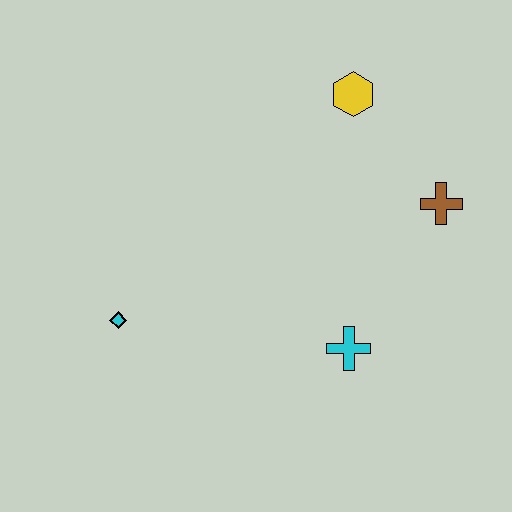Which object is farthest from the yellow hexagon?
The cyan diamond is farthest from the yellow hexagon.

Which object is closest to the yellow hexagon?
The brown cross is closest to the yellow hexagon.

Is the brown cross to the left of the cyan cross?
No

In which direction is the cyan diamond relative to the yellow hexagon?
The cyan diamond is to the left of the yellow hexagon.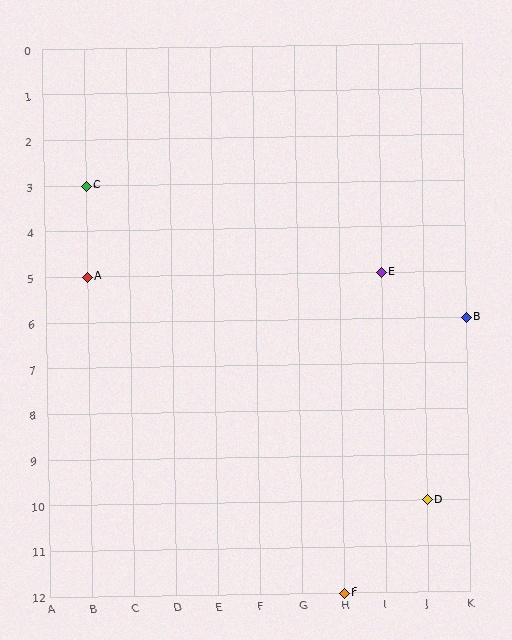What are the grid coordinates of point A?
Point A is at grid coordinates (B, 5).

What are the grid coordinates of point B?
Point B is at grid coordinates (K, 6).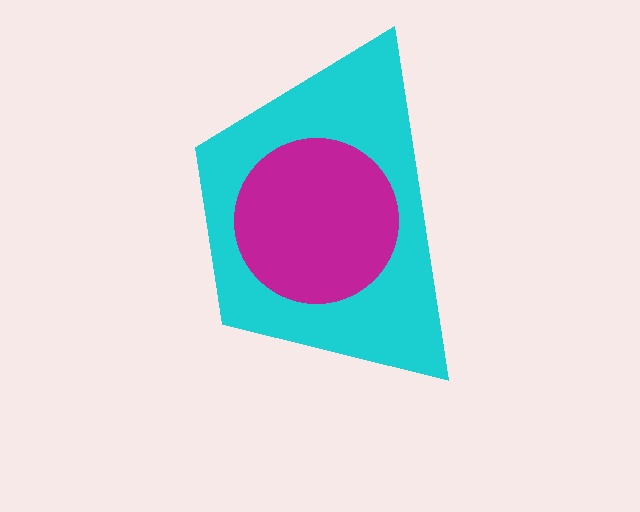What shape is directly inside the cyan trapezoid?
The magenta circle.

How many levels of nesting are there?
2.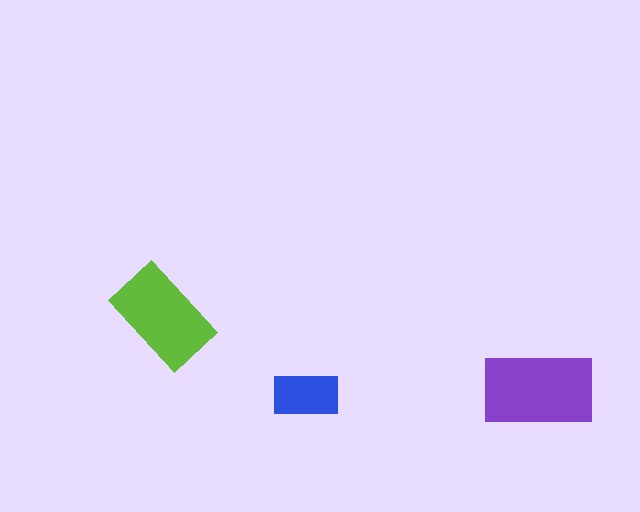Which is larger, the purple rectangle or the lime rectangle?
The purple one.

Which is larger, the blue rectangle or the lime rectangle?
The lime one.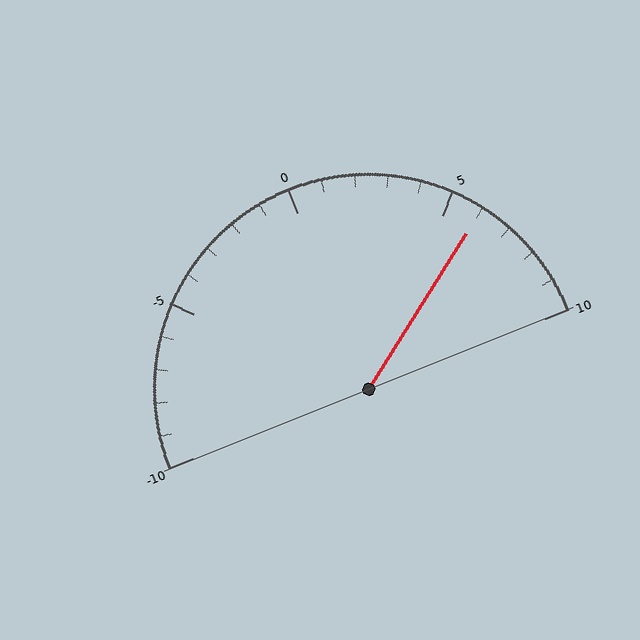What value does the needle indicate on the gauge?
The needle indicates approximately 6.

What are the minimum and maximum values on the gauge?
The gauge ranges from -10 to 10.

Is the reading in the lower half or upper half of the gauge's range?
The reading is in the upper half of the range (-10 to 10).